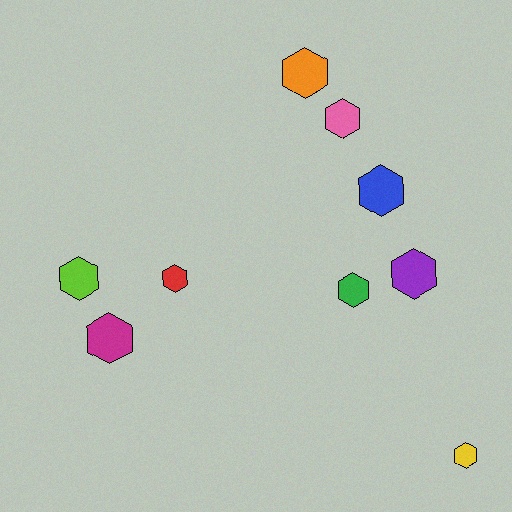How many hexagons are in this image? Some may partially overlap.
There are 9 hexagons.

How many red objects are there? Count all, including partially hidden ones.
There is 1 red object.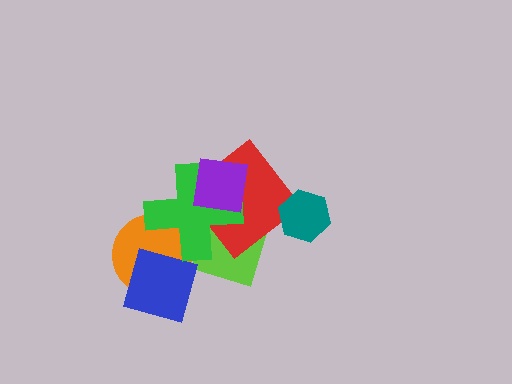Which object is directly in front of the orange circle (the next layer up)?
The blue diamond is directly in front of the orange circle.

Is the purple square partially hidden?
No, no other shape covers it.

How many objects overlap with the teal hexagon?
0 objects overlap with the teal hexagon.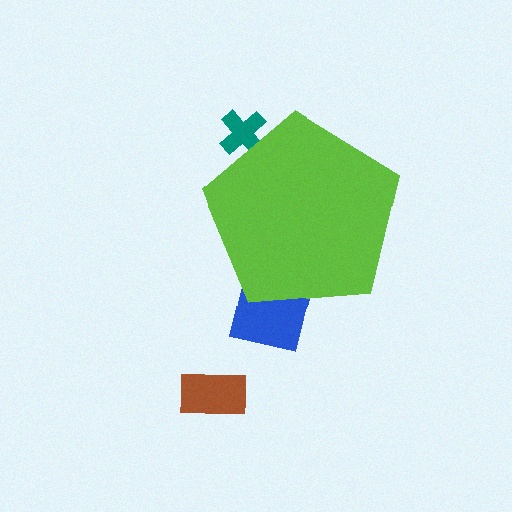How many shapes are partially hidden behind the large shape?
2 shapes are partially hidden.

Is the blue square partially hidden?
Yes, the blue square is partially hidden behind the lime pentagon.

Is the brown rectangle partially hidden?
No, the brown rectangle is fully visible.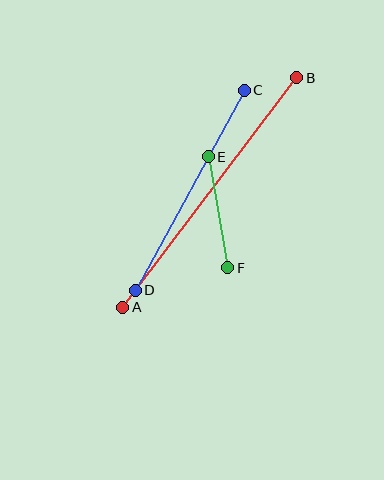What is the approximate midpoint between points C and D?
The midpoint is at approximately (190, 190) pixels.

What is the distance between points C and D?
The distance is approximately 228 pixels.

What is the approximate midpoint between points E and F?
The midpoint is at approximately (218, 212) pixels.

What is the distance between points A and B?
The distance is approximately 288 pixels.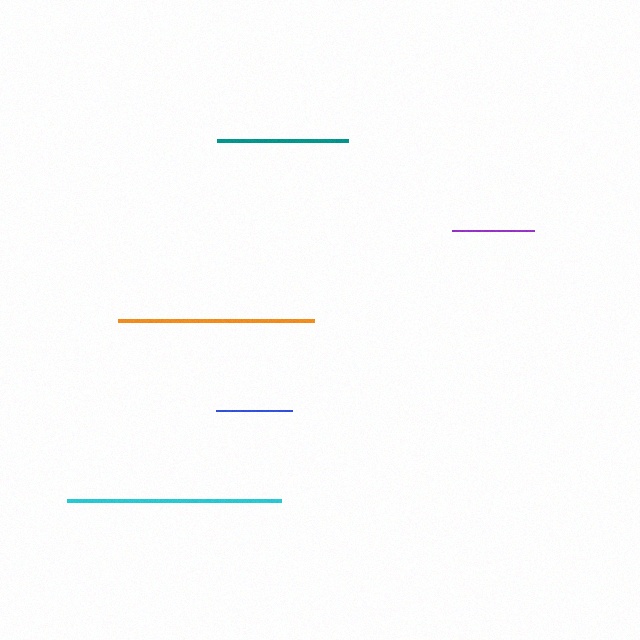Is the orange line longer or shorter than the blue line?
The orange line is longer than the blue line.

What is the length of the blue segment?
The blue segment is approximately 76 pixels long.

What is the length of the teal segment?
The teal segment is approximately 131 pixels long.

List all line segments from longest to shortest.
From longest to shortest: cyan, orange, teal, purple, blue.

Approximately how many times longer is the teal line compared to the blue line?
The teal line is approximately 1.7 times the length of the blue line.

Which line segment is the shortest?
The blue line is the shortest at approximately 76 pixels.